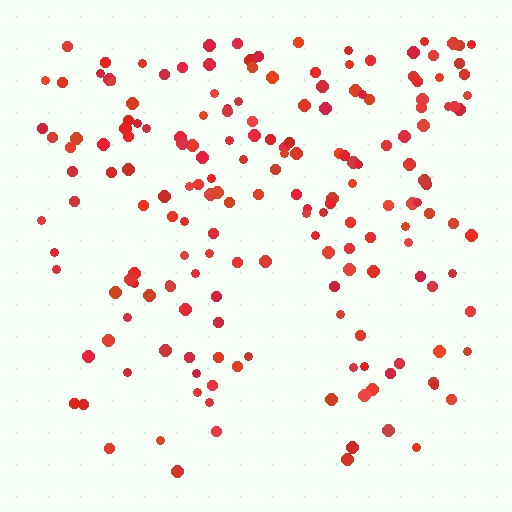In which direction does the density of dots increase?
From bottom to top, with the top side densest.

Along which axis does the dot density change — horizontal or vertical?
Vertical.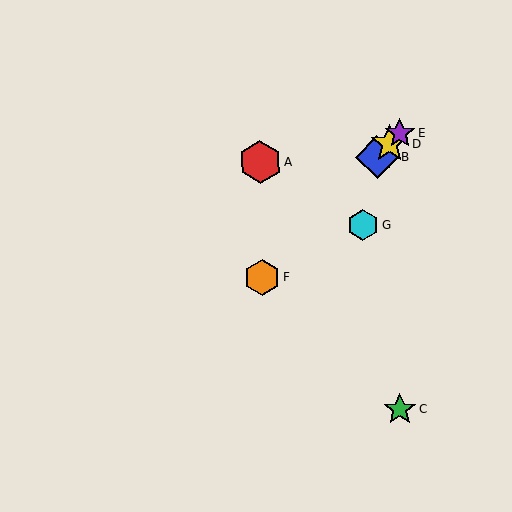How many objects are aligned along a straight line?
4 objects (B, D, E, F) are aligned along a straight line.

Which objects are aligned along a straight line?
Objects B, D, E, F are aligned along a straight line.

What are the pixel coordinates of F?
Object F is at (262, 277).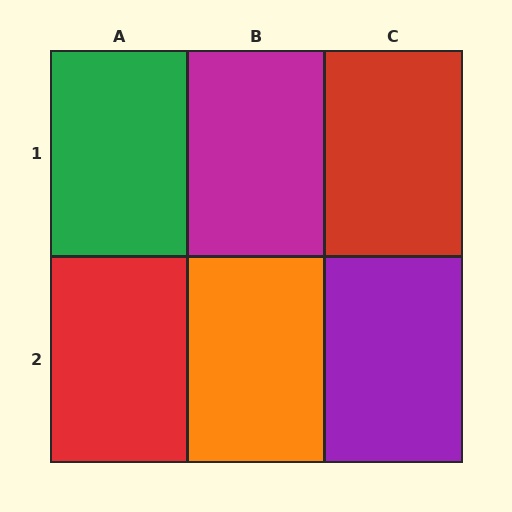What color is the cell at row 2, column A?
Red.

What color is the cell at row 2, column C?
Purple.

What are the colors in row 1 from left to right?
Green, magenta, red.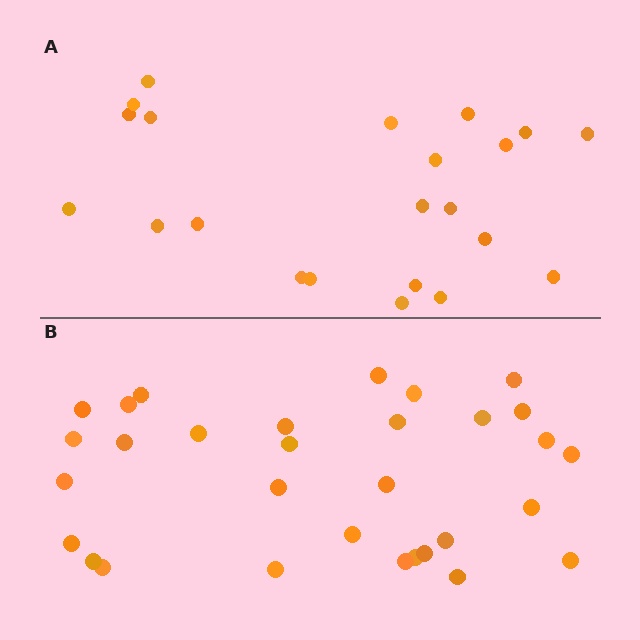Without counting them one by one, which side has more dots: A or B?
Region B (the bottom region) has more dots.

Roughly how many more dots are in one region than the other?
Region B has roughly 8 or so more dots than region A.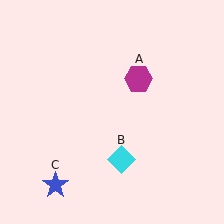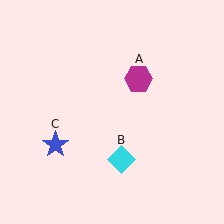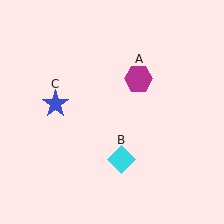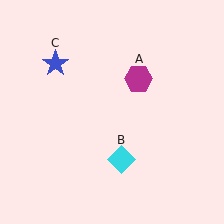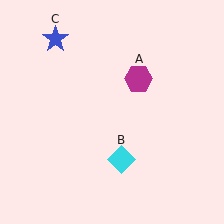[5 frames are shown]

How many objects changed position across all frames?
1 object changed position: blue star (object C).